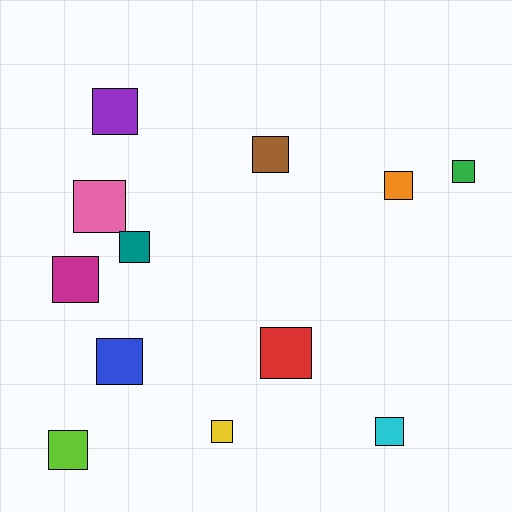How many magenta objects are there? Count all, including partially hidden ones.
There is 1 magenta object.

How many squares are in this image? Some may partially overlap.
There are 12 squares.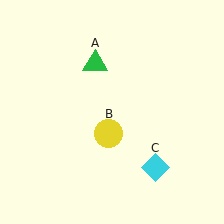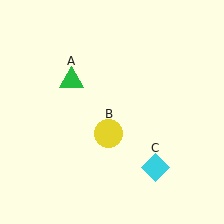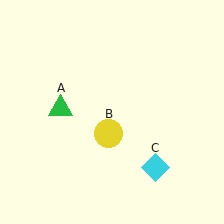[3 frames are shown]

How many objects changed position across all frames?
1 object changed position: green triangle (object A).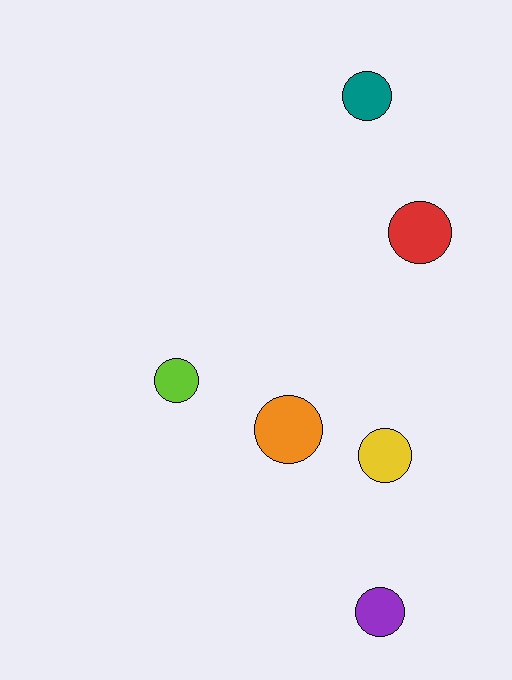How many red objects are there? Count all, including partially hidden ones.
There is 1 red object.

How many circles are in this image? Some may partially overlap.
There are 6 circles.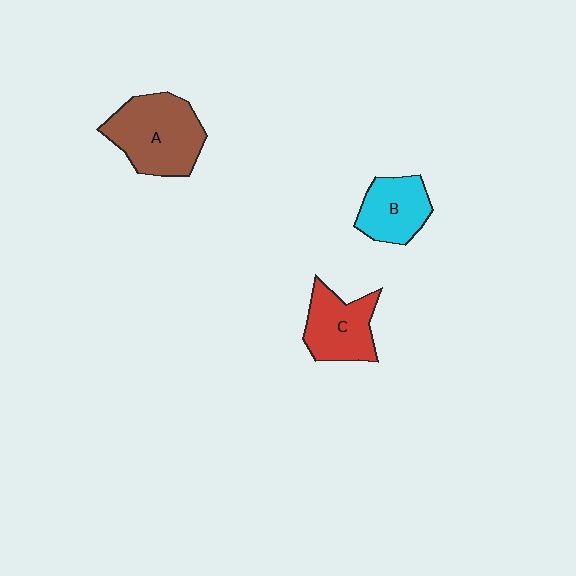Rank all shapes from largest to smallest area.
From largest to smallest: A (brown), C (red), B (cyan).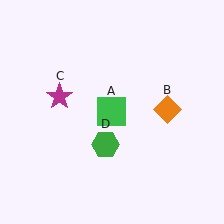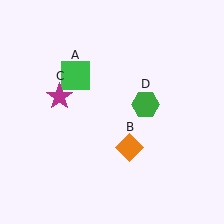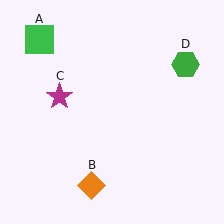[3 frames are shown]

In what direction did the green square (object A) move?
The green square (object A) moved up and to the left.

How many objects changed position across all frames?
3 objects changed position: green square (object A), orange diamond (object B), green hexagon (object D).